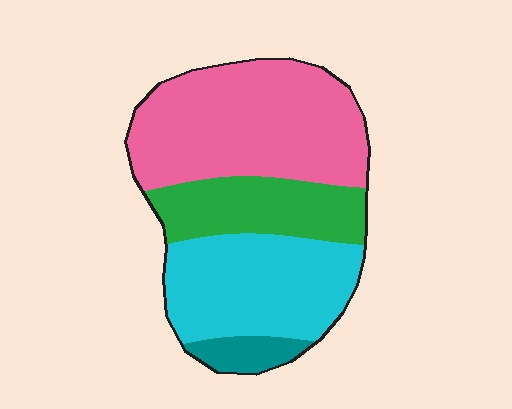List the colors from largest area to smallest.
From largest to smallest: pink, cyan, green, teal.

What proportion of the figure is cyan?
Cyan covers roughly 30% of the figure.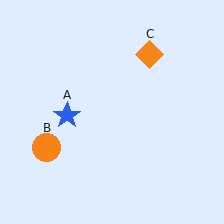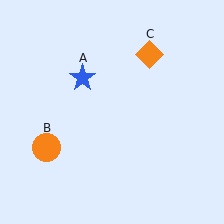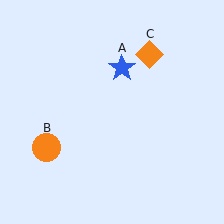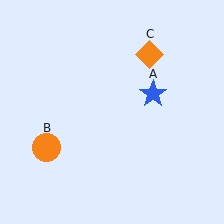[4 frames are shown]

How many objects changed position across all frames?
1 object changed position: blue star (object A).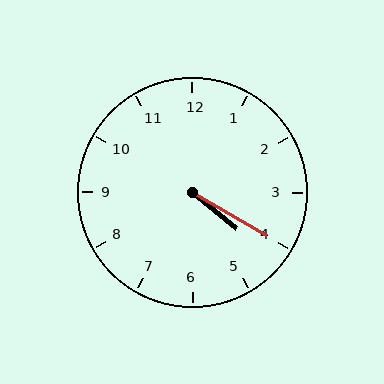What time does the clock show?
4:20.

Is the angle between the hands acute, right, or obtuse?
It is acute.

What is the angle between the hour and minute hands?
Approximately 10 degrees.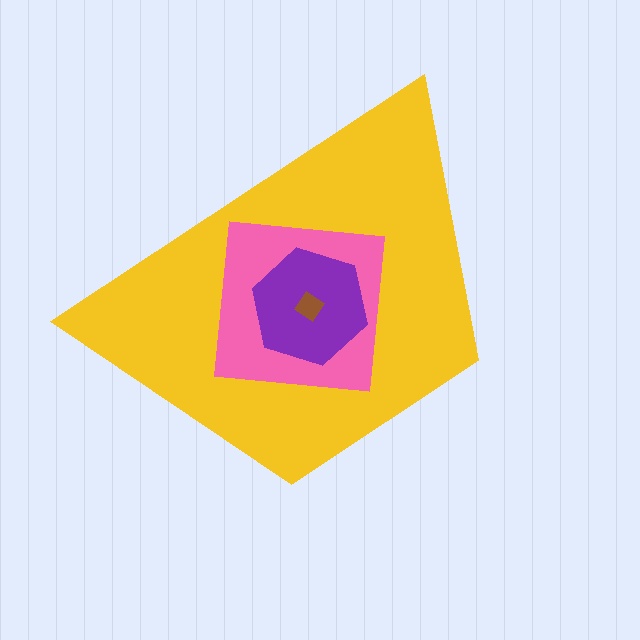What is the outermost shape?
The yellow trapezoid.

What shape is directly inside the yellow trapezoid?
The pink square.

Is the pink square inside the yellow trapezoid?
Yes.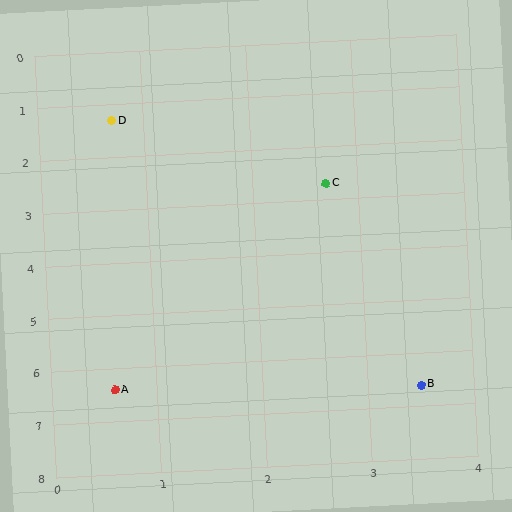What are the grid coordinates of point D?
Point D is at approximately (0.7, 1.3).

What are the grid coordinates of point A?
Point A is at approximately (0.6, 6.4).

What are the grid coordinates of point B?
Point B is at approximately (3.5, 6.6).